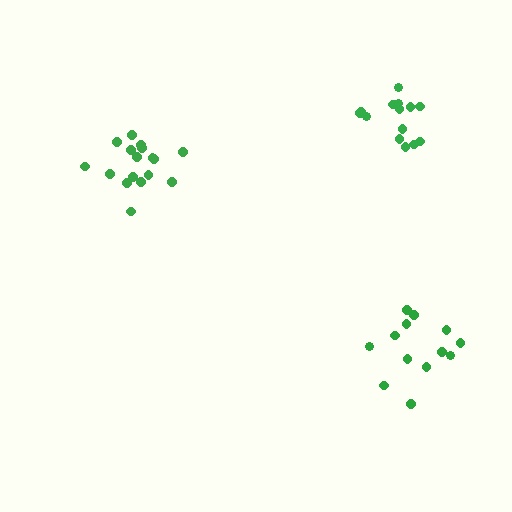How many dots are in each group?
Group 1: 17 dots, Group 2: 13 dots, Group 3: 14 dots (44 total).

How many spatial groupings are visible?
There are 3 spatial groupings.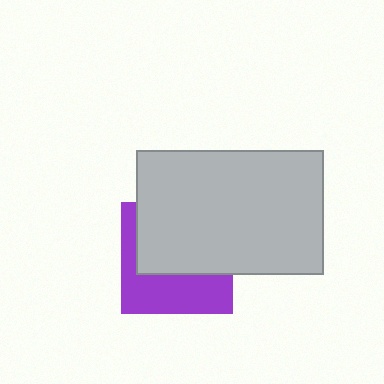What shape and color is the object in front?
The object in front is a light gray rectangle.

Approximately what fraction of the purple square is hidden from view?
Roughly 58% of the purple square is hidden behind the light gray rectangle.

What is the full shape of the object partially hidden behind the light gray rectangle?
The partially hidden object is a purple square.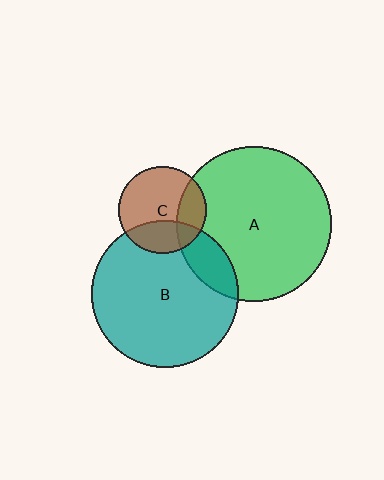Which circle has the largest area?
Circle A (green).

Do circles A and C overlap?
Yes.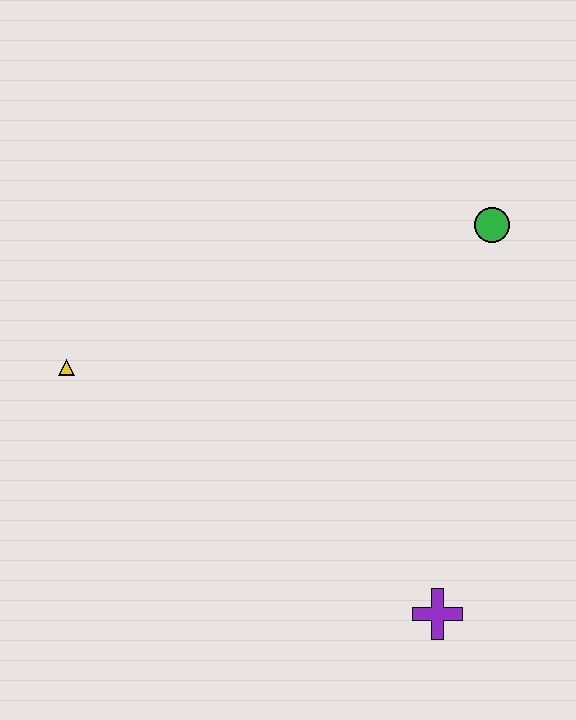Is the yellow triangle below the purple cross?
No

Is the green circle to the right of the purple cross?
Yes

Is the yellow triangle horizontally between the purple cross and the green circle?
No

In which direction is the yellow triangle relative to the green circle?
The yellow triangle is to the left of the green circle.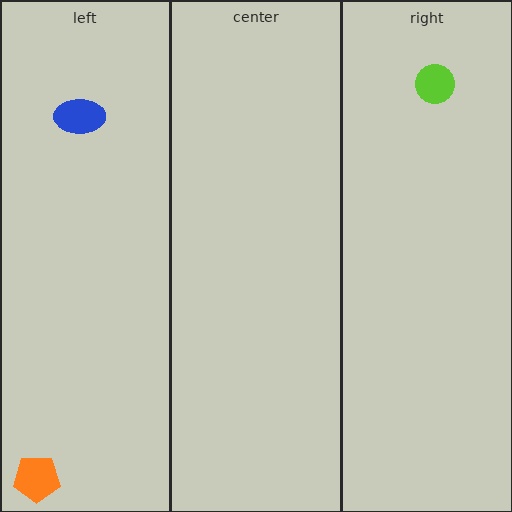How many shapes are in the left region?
2.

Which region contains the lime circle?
The right region.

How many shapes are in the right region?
1.